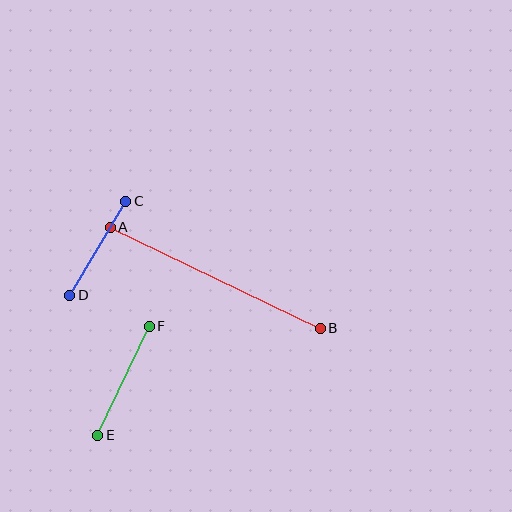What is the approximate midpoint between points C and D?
The midpoint is at approximately (98, 248) pixels.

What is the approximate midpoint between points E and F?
The midpoint is at approximately (123, 381) pixels.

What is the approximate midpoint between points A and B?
The midpoint is at approximately (215, 278) pixels.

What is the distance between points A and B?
The distance is approximately 233 pixels.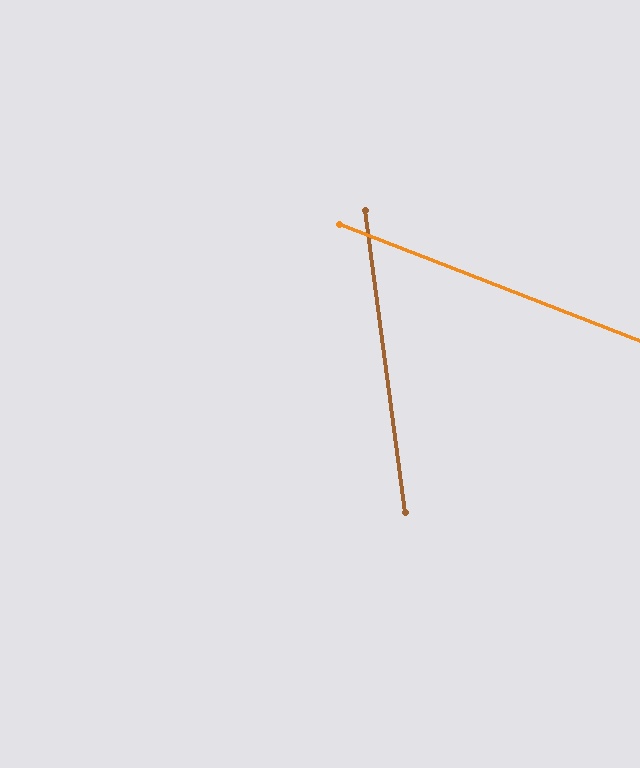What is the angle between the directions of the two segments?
Approximately 61 degrees.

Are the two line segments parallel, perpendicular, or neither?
Neither parallel nor perpendicular — they differ by about 61°.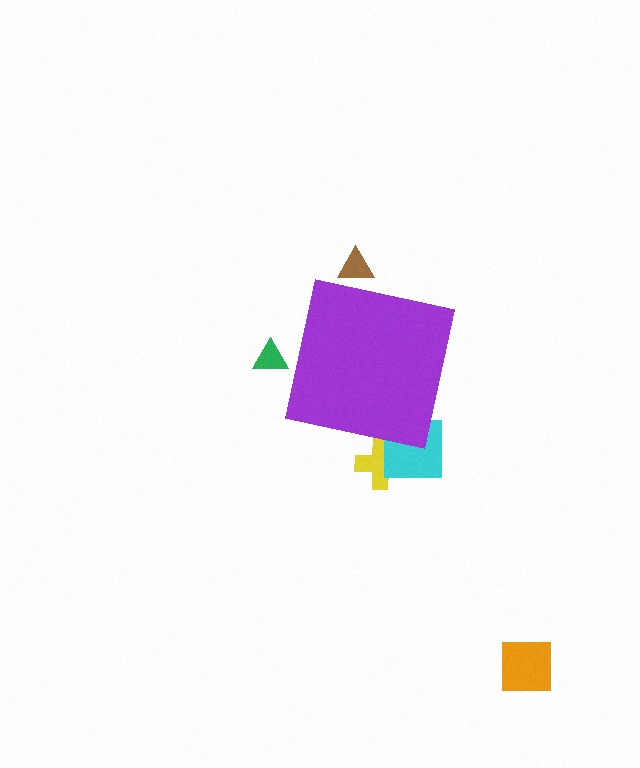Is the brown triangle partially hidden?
Yes, the brown triangle is partially hidden behind the purple square.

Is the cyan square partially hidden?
Yes, the cyan square is partially hidden behind the purple square.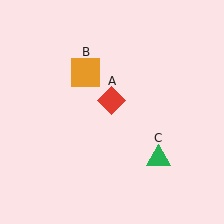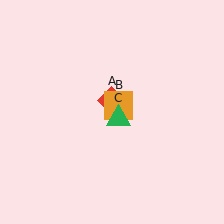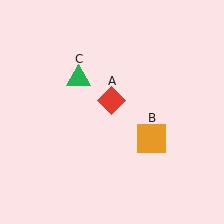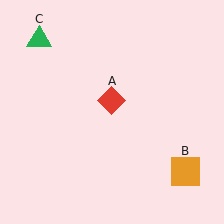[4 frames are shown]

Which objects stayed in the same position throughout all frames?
Red diamond (object A) remained stationary.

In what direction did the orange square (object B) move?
The orange square (object B) moved down and to the right.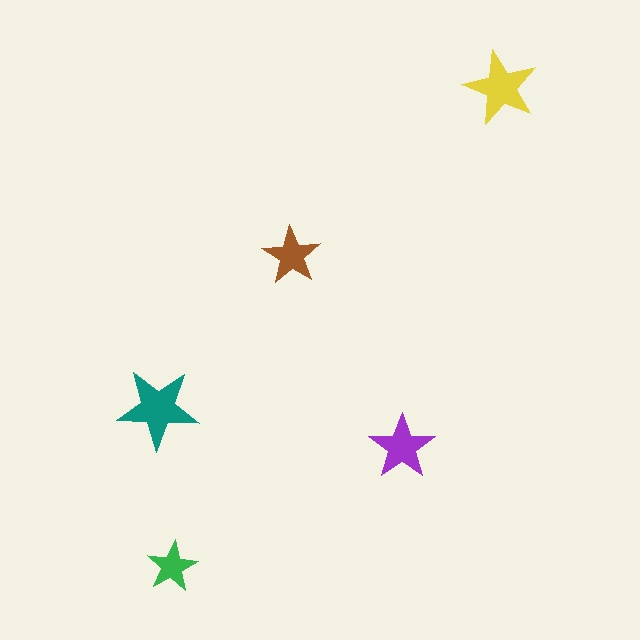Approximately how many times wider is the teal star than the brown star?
About 1.5 times wider.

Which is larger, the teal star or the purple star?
The teal one.